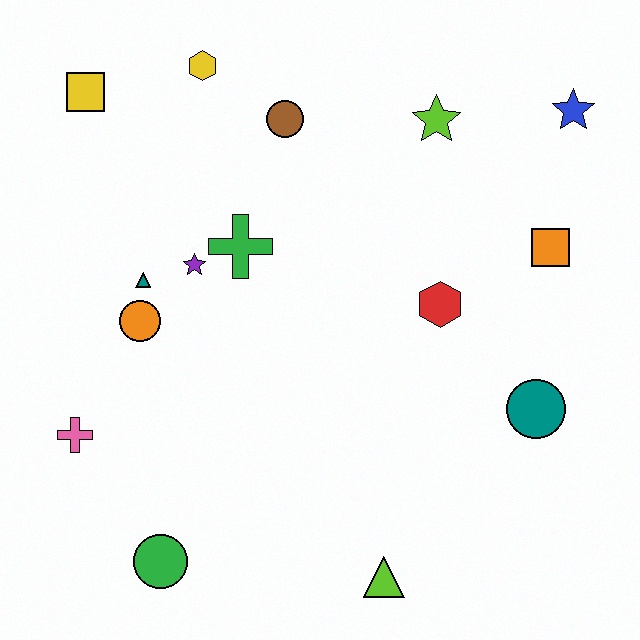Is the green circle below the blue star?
Yes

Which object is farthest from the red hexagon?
The yellow square is farthest from the red hexagon.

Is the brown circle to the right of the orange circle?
Yes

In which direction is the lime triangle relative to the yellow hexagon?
The lime triangle is below the yellow hexagon.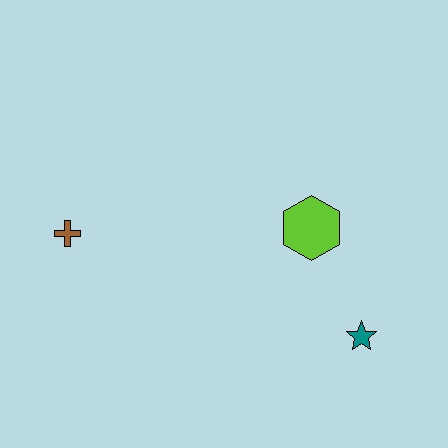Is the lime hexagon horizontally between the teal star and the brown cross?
Yes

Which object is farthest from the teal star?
The brown cross is farthest from the teal star.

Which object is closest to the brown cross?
The lime hexagon is closest to the brown cross.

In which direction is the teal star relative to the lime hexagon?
The teal star is below the lime hexagon.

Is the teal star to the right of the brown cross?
Yes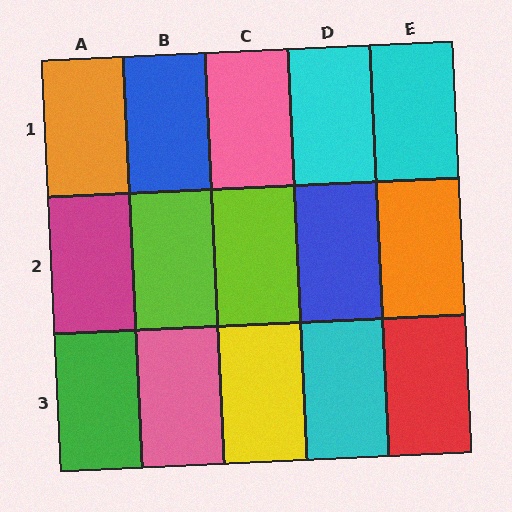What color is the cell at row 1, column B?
Blue.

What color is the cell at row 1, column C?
Pink.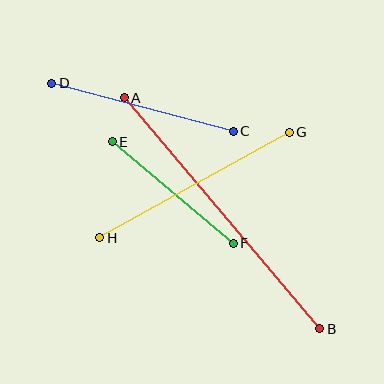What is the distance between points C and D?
The distance is approximately 188 pixels.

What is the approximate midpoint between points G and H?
The midpoint is at approximately (195, 185) pixels.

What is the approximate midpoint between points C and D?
The midpoint is at approximately (143, 107) pixels.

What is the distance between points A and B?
The distance is approximately 303 pixels.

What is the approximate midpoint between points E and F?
The midpoint is at approximately (173, 193) pixels.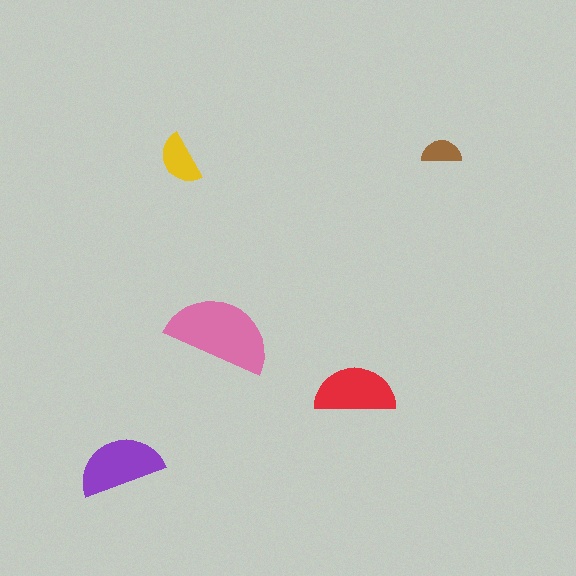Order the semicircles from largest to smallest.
the pink one, the purple one, the red one, the yellow one, the brown one.